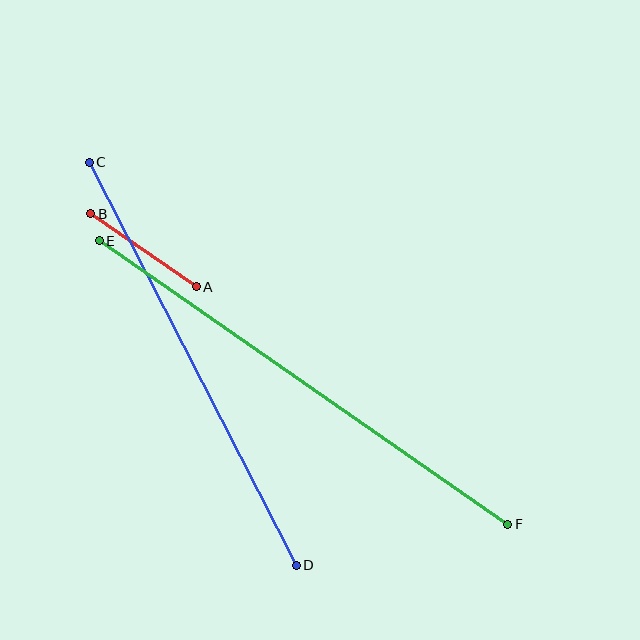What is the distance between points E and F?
The distance is approximately 497 pixels.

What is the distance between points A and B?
The distance is approximately 128 pixels.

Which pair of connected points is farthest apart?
Points E and F are farthest apart.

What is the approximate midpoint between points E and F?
The midpoint is at approximately (303, 383) pixels.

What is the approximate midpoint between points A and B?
The midpoint is at approximately (143, 250) pixels.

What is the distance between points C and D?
The distance is approximately 453 pixels.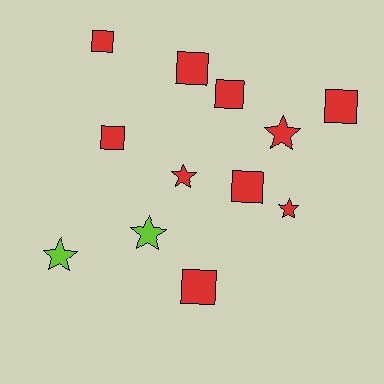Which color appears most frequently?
Red, with 10 objects.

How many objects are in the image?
There are 12 objects.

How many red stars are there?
There are 3 red stars.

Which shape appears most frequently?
Square, with 7 objects.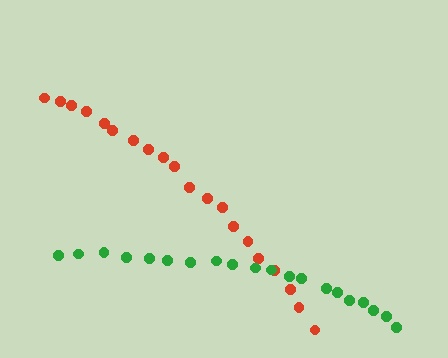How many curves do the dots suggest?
There are 2 distinct paths.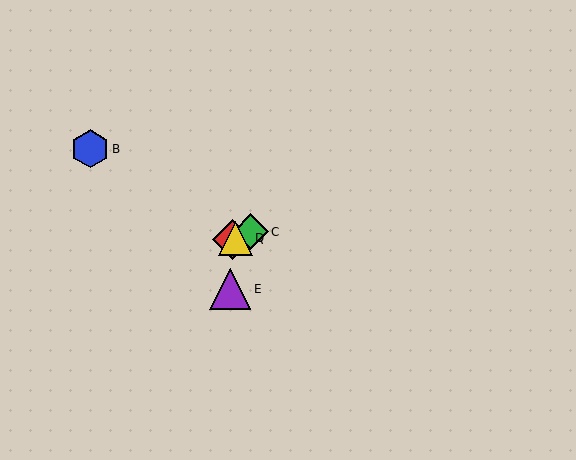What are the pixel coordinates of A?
Object A is at (232, 240).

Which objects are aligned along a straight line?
Objects A, C, D are aligned along a straight line.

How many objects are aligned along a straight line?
3 objects (A, C, D) are aligned along a straight line.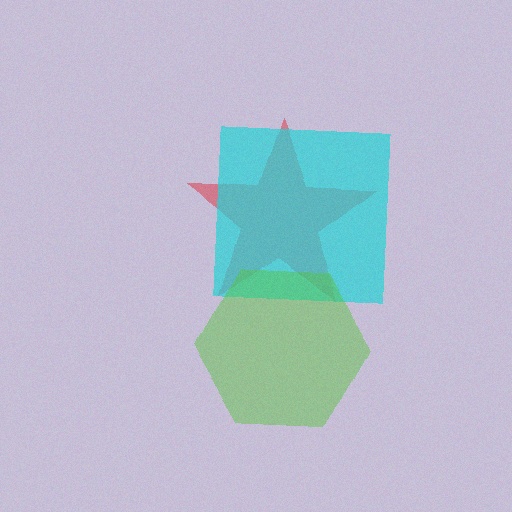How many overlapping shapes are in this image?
There are 3 overlapping shapes in the image.